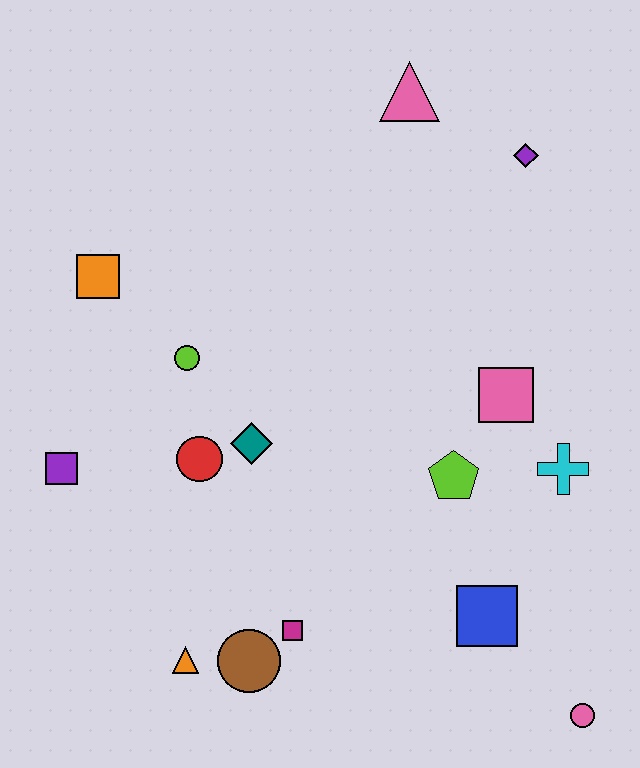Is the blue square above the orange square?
No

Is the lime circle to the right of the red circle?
No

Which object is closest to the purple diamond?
The pink triangle is closest to the purple diamond.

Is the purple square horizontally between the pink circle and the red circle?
No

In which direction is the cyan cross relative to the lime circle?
The cyan cross is to the right of the lime circle.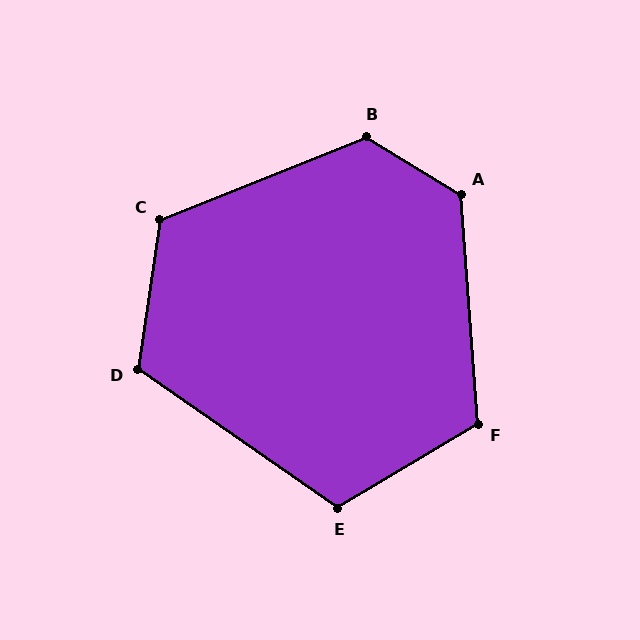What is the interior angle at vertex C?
Approximately 120 degrees (obtuse).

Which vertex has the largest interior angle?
B, at approximately 127 degrees.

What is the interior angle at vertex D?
Approximately 116 degrees (obtuse).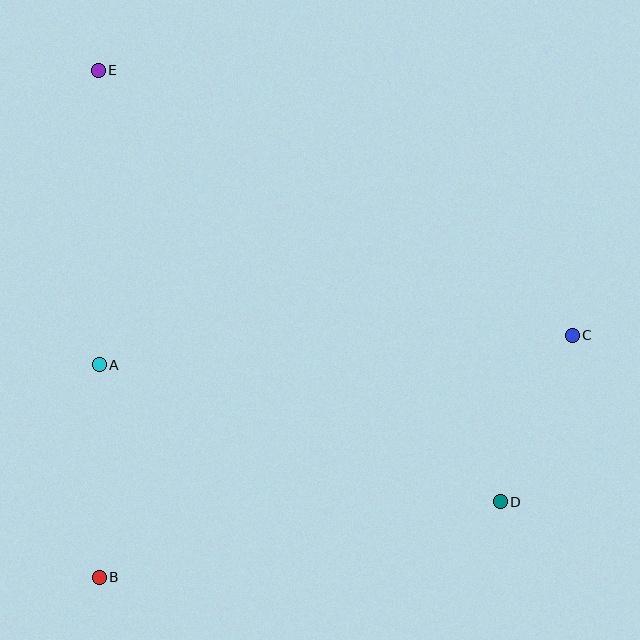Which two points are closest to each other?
Points C and D are closest to each other.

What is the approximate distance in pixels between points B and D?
The distance between B and D is approximately 408 pixels.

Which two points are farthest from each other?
Points D and E are farthest from each other.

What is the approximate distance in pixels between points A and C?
The distance between A and C is approximately 474 pixels.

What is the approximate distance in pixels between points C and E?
The distance between C and E is approximately 543 pixels.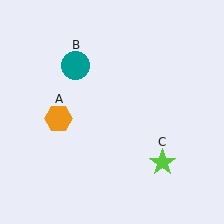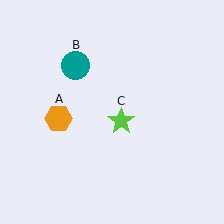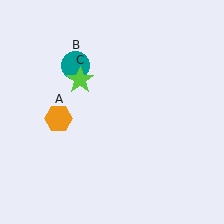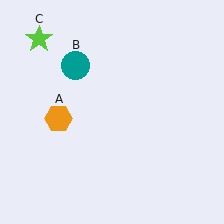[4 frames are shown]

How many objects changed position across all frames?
1 object changed position: lime star (object C).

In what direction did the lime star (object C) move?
The lime star (object C) moved up and to the left.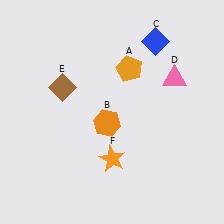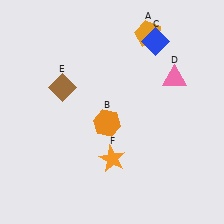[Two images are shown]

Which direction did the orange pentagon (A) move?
The orange pentagon (A) moved up.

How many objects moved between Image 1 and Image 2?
1 object moved between the two images.